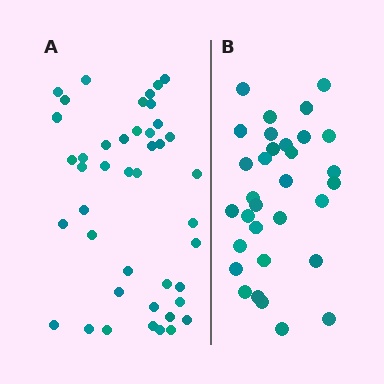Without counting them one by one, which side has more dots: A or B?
Region A (the left region) has more dots.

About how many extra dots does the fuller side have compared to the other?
Region A has roughly 12 or so more dots than region B.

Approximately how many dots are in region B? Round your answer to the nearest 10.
About 30 dots. (The exact count is 32, which rounds to 30.)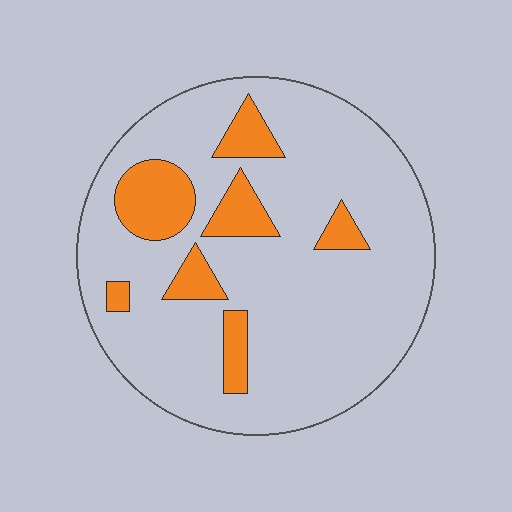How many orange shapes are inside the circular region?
7.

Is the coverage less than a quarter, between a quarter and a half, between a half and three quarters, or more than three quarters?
Less than a quarter.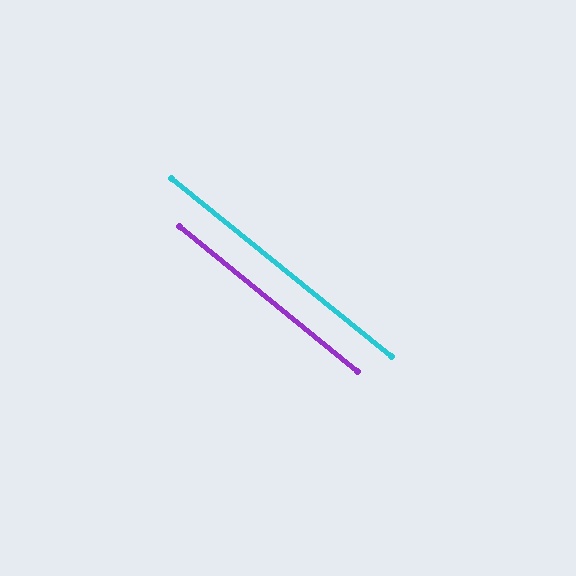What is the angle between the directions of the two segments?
Approximately 0 degrees.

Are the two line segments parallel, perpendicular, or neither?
Parallel — their directions differ by only 0.3°.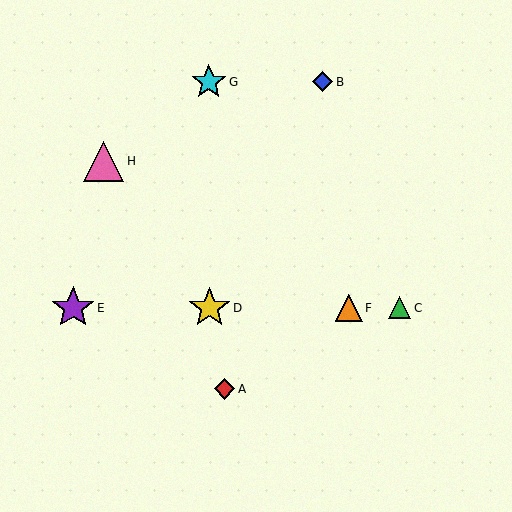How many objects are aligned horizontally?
4 objects (C, D, E, F) are aligned horizontally.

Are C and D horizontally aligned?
Yes, both are at y≈308.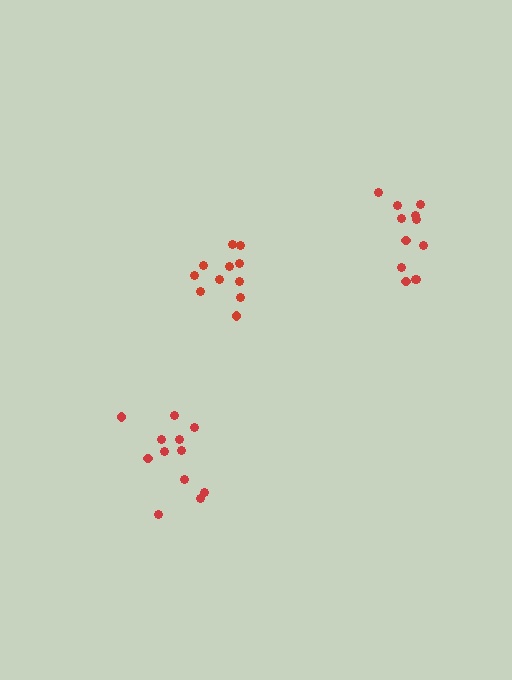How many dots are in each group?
Group 1: 12 dots, Group 2: 11 dots, Group 3: 12 dots (35 total).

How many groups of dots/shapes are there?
There are 3 groups.